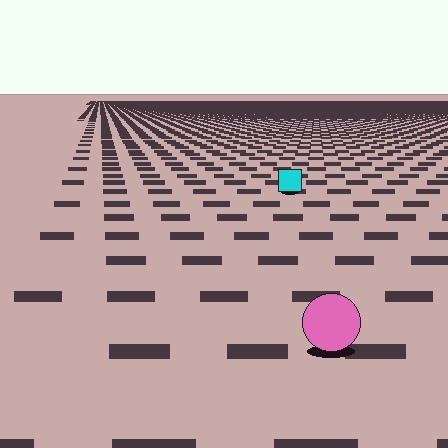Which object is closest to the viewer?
The pink circle is closest. The texture marks near it are larger and more spread out.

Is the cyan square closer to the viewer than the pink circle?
No. The pink circle is closer — you can tell from the texture gradient: the ground texture is coarser near it.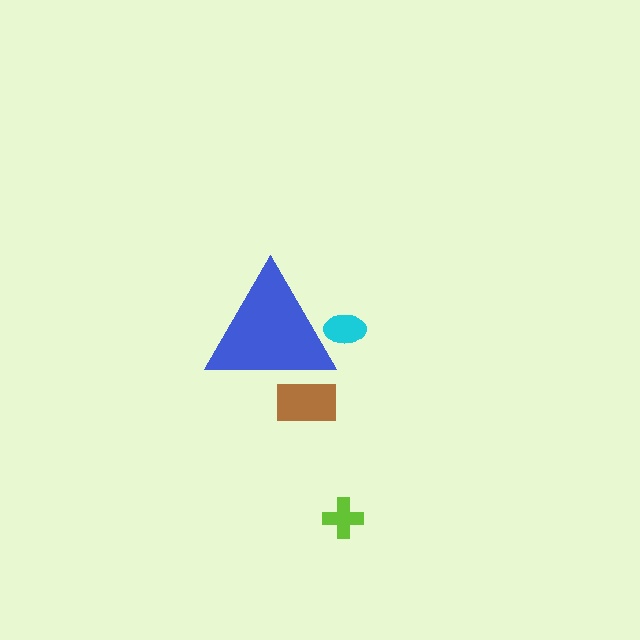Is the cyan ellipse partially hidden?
Yes, the cyan ellipse is partially hidden behind the blue triangle.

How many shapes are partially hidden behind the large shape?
2 shapes are partially hidden.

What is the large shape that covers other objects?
A blue triangle.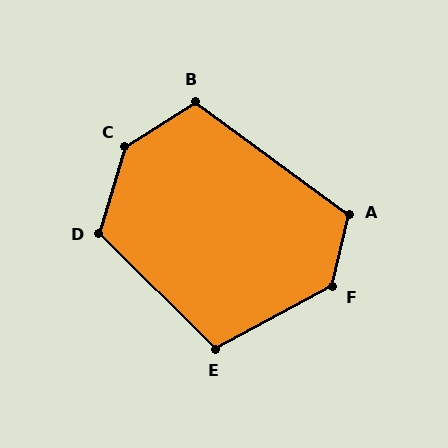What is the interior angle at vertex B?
Approximately 111 degrees (obtuse).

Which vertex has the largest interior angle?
C, at approximately 139 degrees.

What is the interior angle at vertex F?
Approximately 131 degrees (obtuse).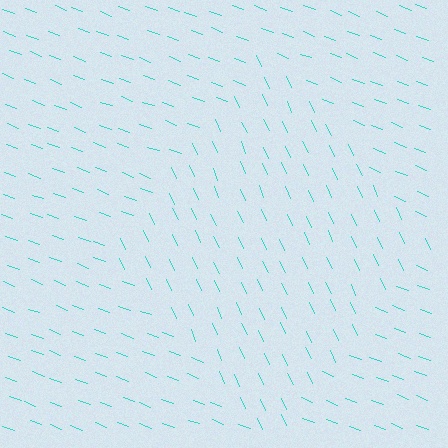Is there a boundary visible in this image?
Yes, there is a texture boundary formed by a change in line orientation.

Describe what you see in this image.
The image is filled with small cyan line segments. A diamond region in the image has lines oriented differently from the surrounding lines, creating a visible texture boundary.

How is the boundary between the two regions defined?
The boundary is defined purely by a change in line orientation (approximately 45 degrees difference). All lines are the same color and thickness.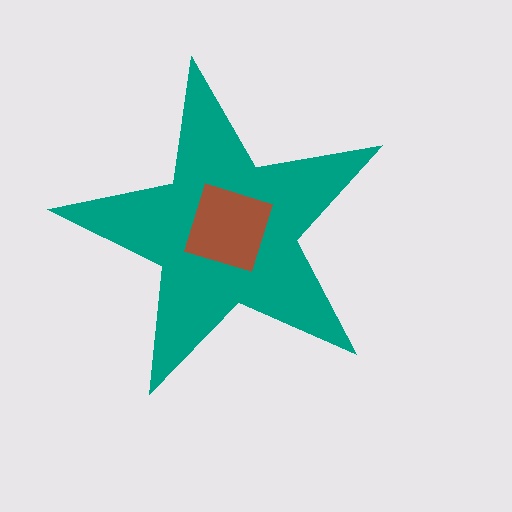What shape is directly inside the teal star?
The brown diamond.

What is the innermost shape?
The brown diamond.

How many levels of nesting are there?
2.